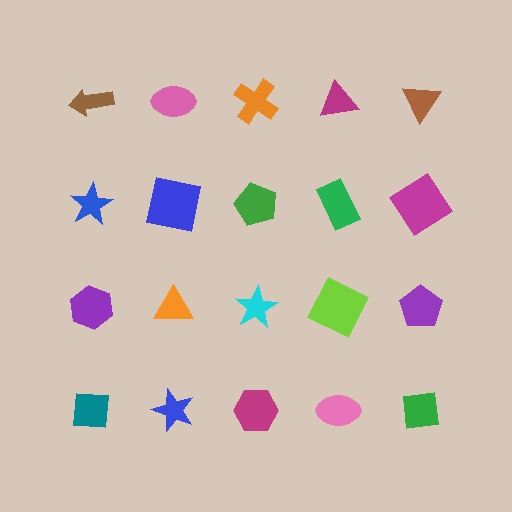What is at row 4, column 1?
A teal square.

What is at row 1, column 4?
A magenta triangle.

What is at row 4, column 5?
A green square.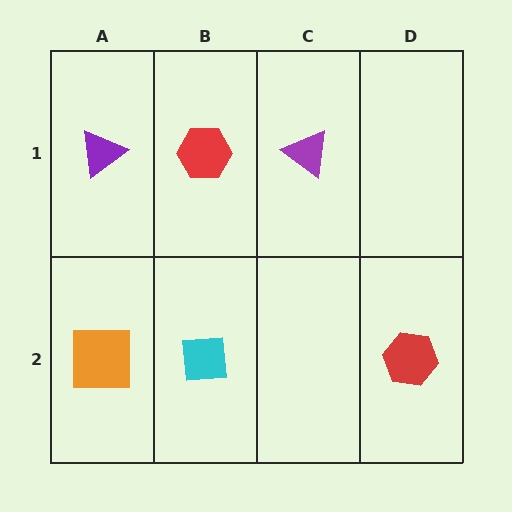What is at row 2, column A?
An orange square.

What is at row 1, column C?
A purple triangle.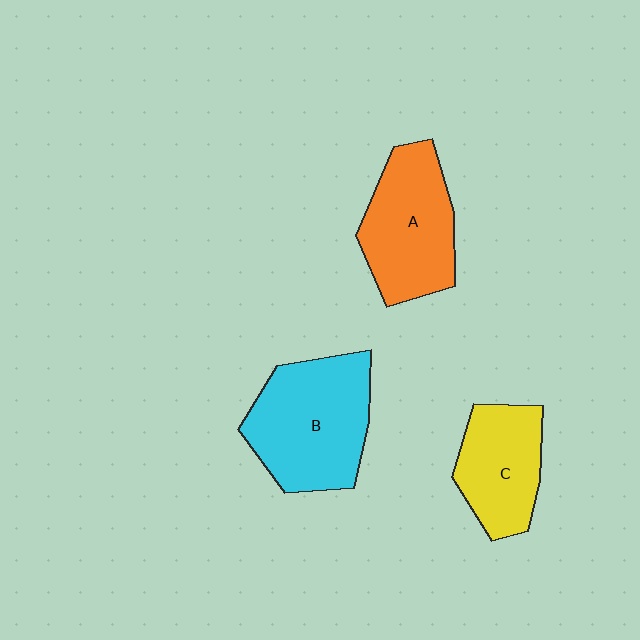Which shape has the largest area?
Shape B (cyan).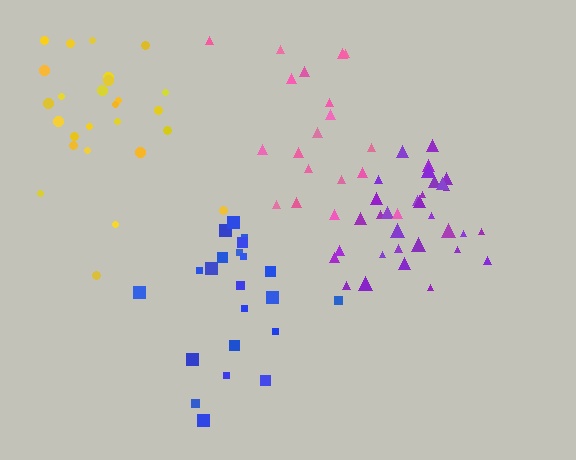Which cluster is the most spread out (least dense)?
Pink.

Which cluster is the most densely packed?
Purple.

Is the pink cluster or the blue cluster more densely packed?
Blue.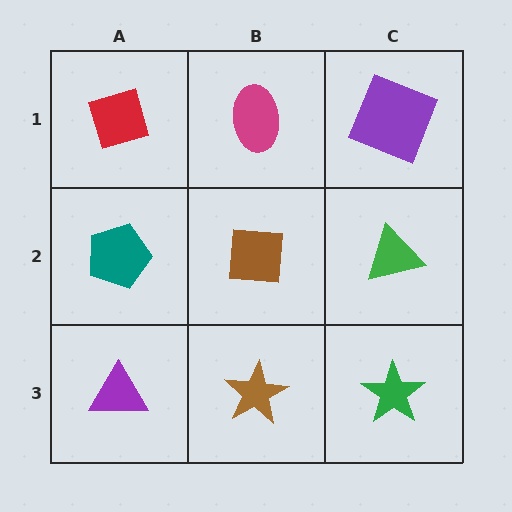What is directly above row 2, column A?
A red diamond.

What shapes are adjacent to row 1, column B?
A brown square (row 2, column B), a red diamond (row 1, column A), a purple square (row 1, column C).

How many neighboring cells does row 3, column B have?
3.